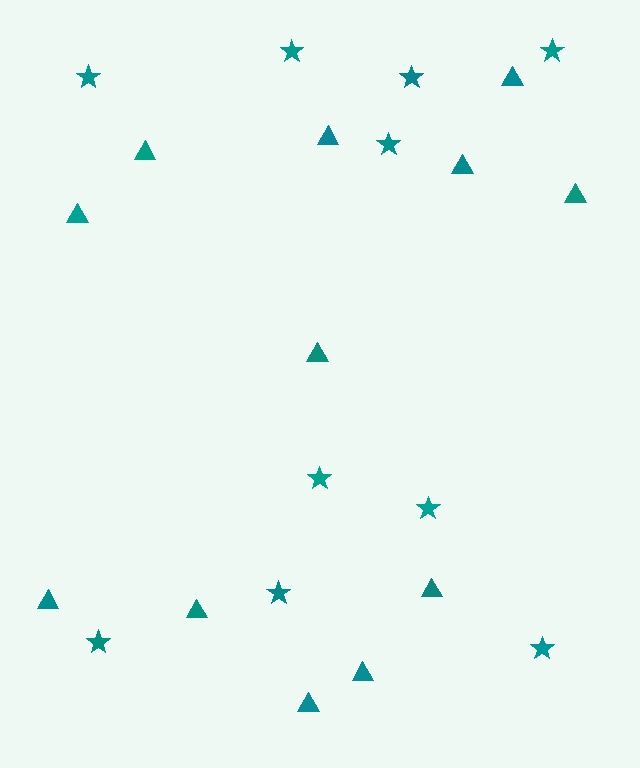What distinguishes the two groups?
There are 2 groups: one group of triangles (12) and one group of stars (10).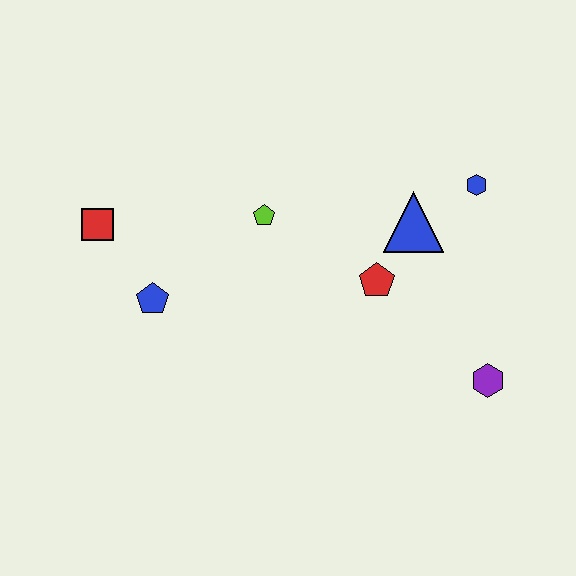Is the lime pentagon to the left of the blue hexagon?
Yes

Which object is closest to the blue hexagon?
The blue triangle is closest to the blue hexagon.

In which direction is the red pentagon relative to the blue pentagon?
The red pentagon is to the right of the blue pentagon.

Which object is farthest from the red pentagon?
The red square is farthest from the red pentagon.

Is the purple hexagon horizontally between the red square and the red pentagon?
No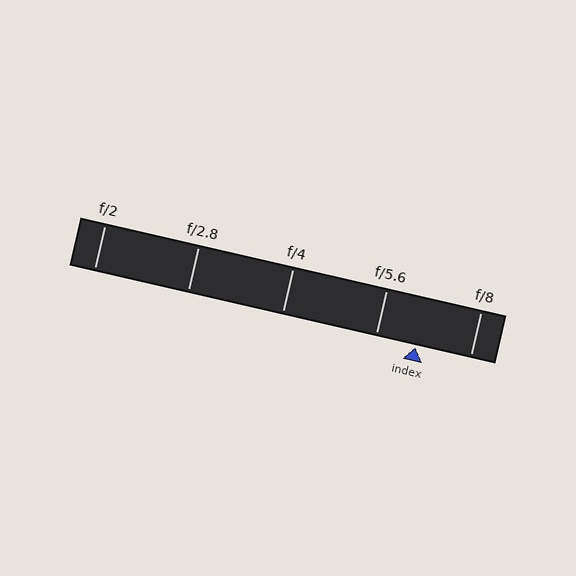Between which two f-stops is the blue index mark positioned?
The index mark is between f/5.6 and f/8.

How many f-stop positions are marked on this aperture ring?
There are 5 f-stop positions marked.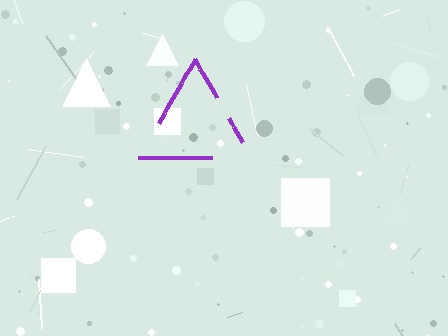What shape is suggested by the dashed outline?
The dashed outline suggests a triangle.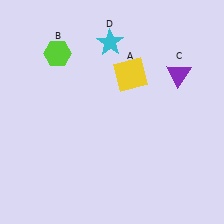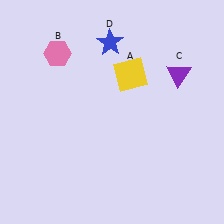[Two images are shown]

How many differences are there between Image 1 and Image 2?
There are 2 differences between the two images.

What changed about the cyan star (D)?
In Image 1, D is cyan. In Image 2, it changed to blue.